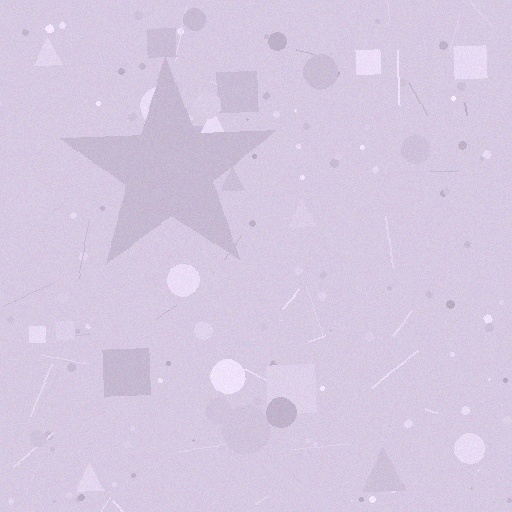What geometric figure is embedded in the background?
A star is embedded in the background.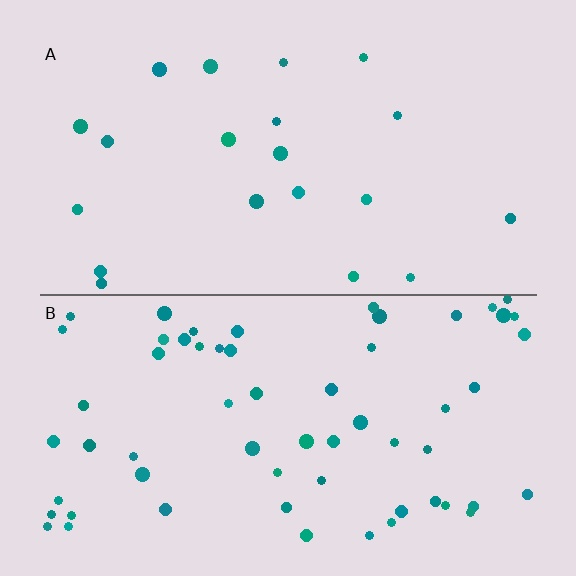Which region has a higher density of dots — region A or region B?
B (the bottom).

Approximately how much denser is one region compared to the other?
Approximately 3.0× — region B over region A.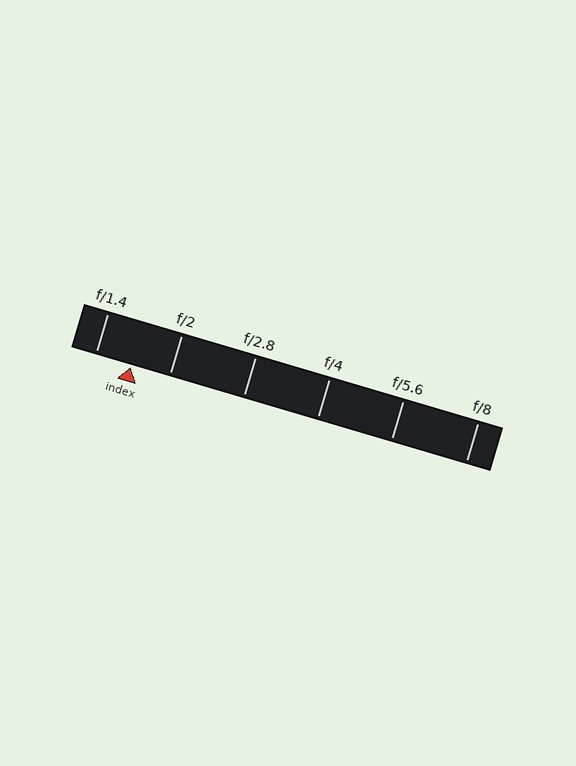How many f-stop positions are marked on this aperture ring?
There are 6 f-stop positions marked.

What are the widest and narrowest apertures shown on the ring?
The widest aperture shown is f/1.4 and the narrowest is f/8.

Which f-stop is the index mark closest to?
The index mark is closest to f/1.4.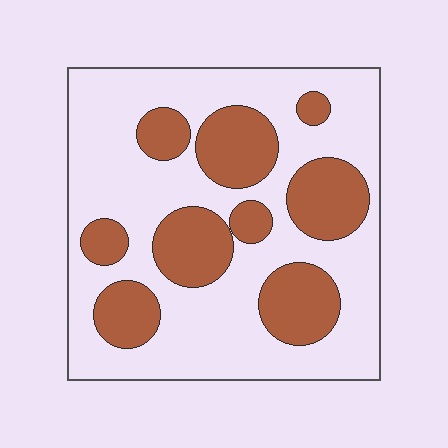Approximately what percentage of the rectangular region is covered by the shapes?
Approximately 35%.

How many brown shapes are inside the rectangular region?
9.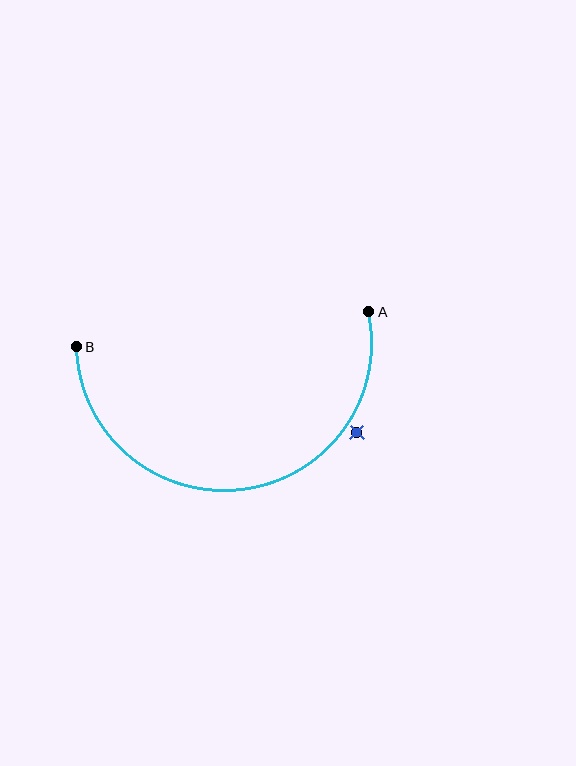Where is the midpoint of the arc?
The arc midpoint is the point on the curve farthest from the straight line joining A and B. It sits below that line.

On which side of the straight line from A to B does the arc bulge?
The arc bulges below the straight line connecting A and B.